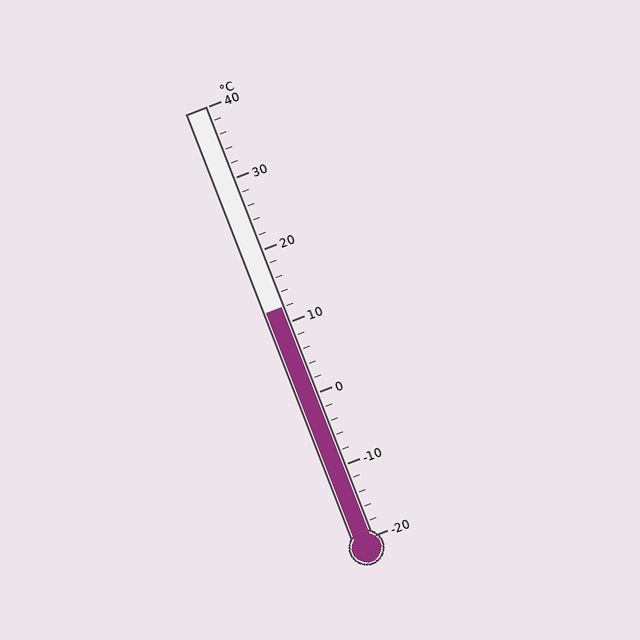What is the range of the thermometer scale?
The thermometer scale ranges from -20°C to 40°C.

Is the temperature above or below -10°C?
The temperature is above -10°C.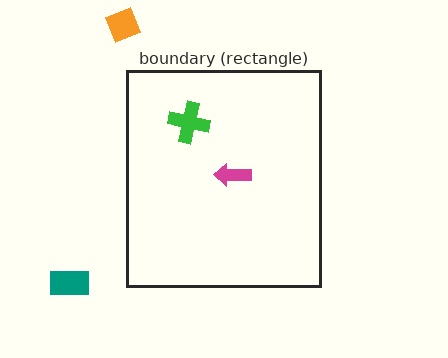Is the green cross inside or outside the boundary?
Inside.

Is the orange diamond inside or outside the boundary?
Outside.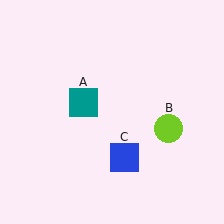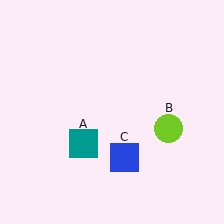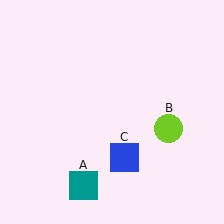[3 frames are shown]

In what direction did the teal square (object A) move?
The teal square (object A) moved down.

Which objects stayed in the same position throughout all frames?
Lime circle (object B) and blue square (object C) remained stationary.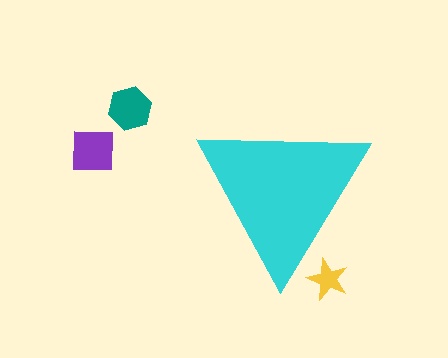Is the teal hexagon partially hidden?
No, the teal hexagon is fully visible.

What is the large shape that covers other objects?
A cyan triangle.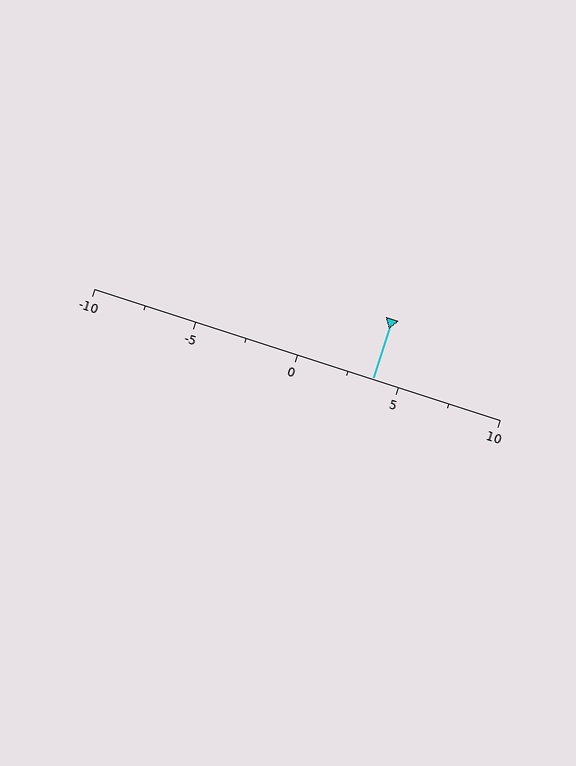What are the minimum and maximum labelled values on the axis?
The axis runs from -10 to 10.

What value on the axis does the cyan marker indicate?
The marker indicates approximately 3.8.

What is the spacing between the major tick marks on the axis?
The major ticks are spaced 5 apart.